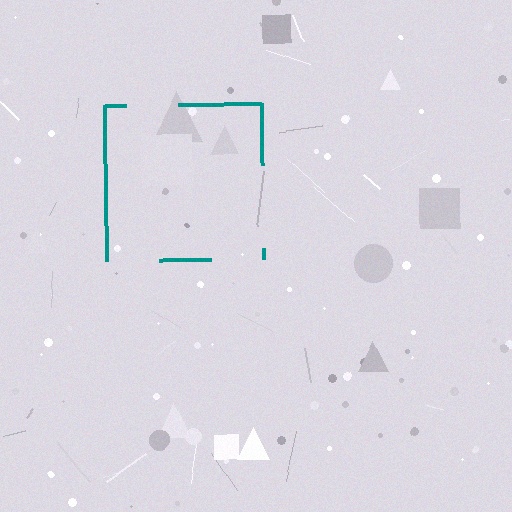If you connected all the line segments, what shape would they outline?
They would outline a square.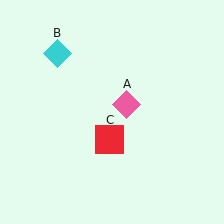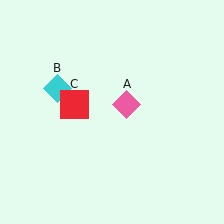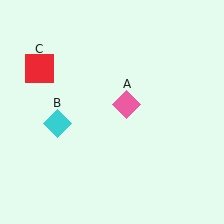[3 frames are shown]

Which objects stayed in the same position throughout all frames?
Pink diamond (object A) remained stationary.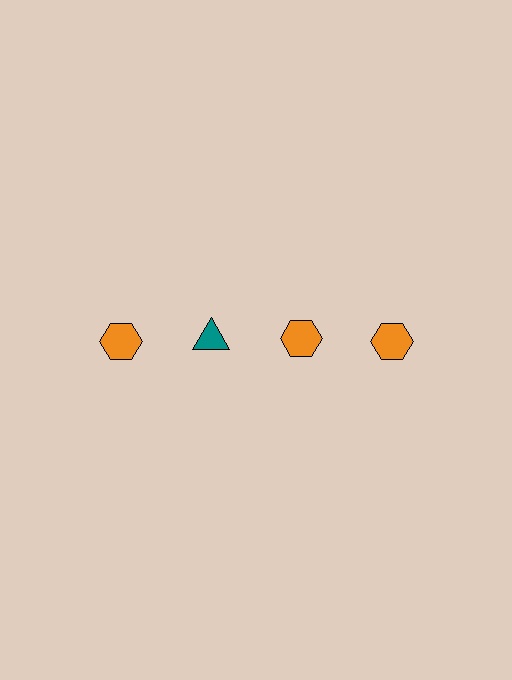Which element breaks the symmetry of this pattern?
The teal triangle in the top row, second from left column breaks the symmetry. All other shapes are orange hexagons.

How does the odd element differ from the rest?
It differs in both color (teal instead of orange) and shape (triangle instead of hexagon).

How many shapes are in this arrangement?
There are 4 shapes arranged in a grid pattern.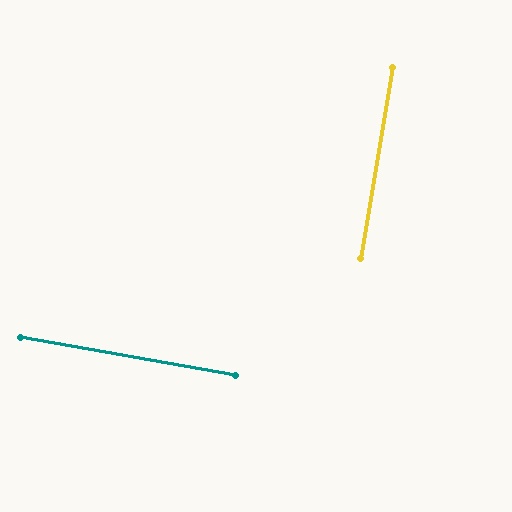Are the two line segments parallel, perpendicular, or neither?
Perpendicular — they meet at approximately 89°.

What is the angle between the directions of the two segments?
Approximately 89 degrees.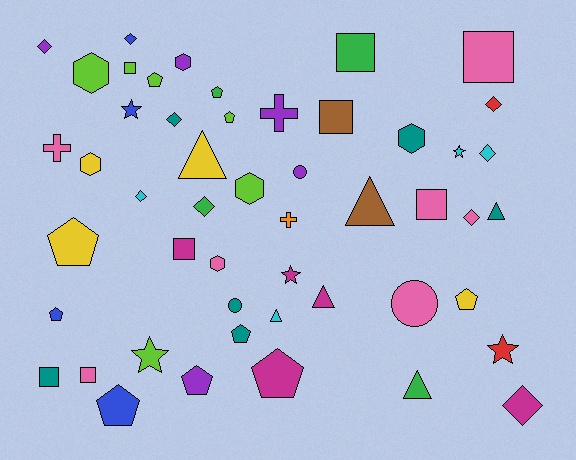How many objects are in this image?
There are 50 objects.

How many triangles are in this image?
There are 6 triangles.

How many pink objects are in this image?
There are 7 pink objects.